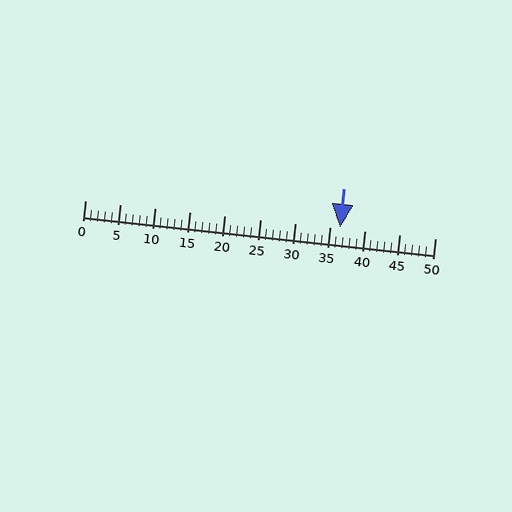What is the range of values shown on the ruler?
The ruler shows values from 0 to 50.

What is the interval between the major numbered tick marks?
The major tick marks are spaced 5 units apart.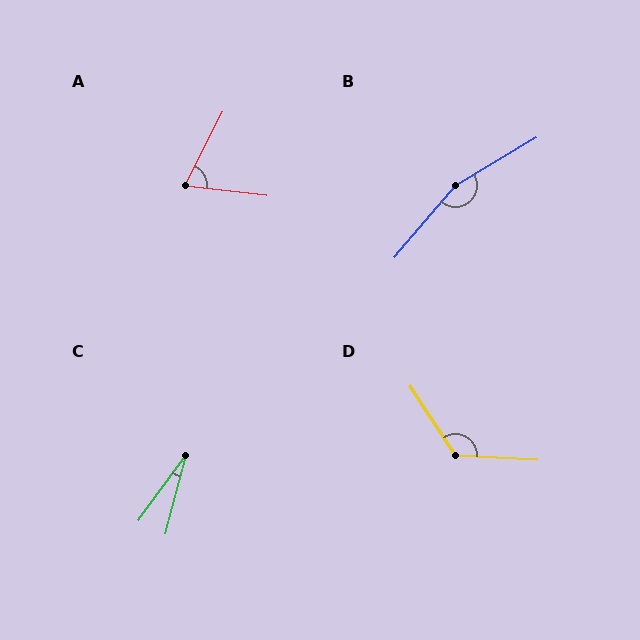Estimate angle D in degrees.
Approximately 126 degrees.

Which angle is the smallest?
C, at approximately 22 degrees.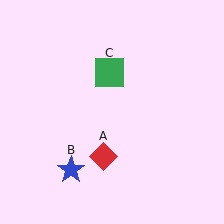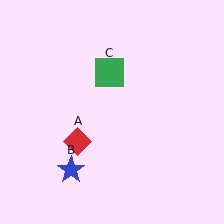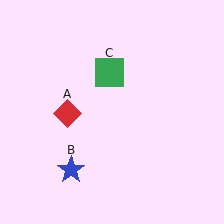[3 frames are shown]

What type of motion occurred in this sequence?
The red diamond (object A) rotated clockwise around the center of the scene.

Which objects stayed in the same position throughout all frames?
Blue star (object B) and green square (object C) remained stationary.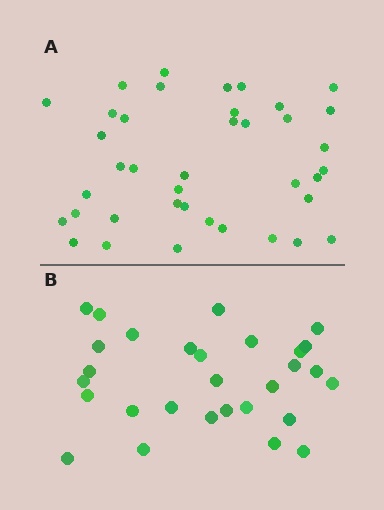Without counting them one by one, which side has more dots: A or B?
Region A (the top region) has more dots.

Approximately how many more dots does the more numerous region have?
Region A has roughly 10 or so more dots than region B.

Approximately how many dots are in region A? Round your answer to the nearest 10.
About 40 dots. (The exact count is 39, which rounds to 40.)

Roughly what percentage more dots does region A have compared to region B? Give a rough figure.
About 35% more.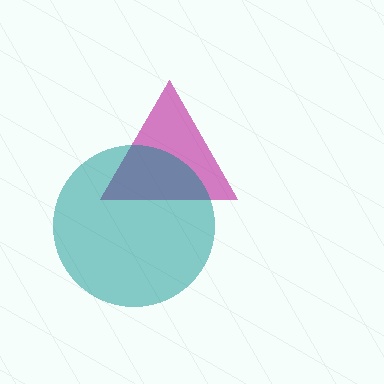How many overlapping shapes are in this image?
There are 2 overlapping shapes in the image.